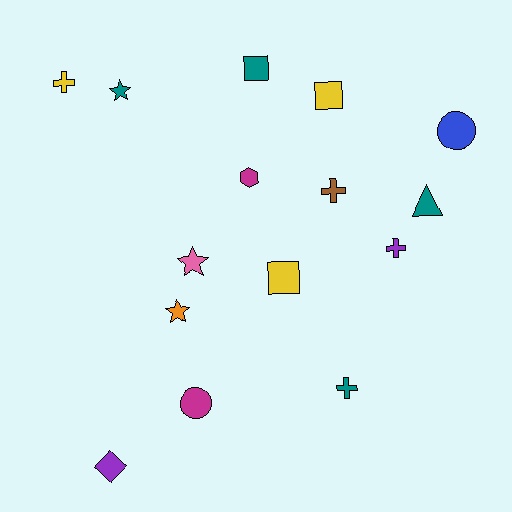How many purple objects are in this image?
There are 2 purple objects.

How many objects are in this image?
There are 15 objects.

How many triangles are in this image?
There is 1 triangle.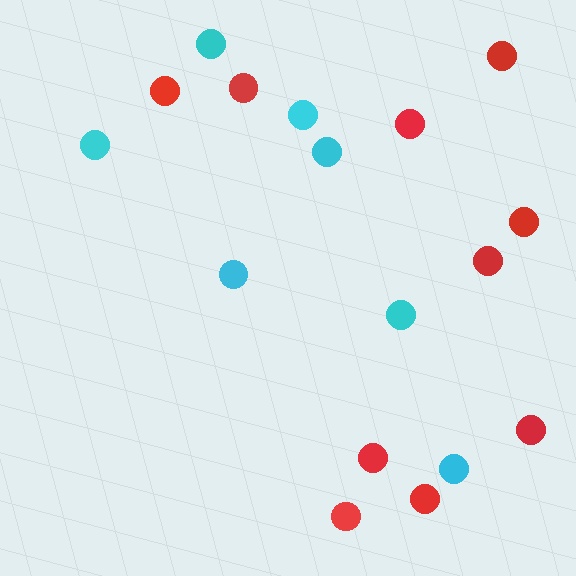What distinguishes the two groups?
There are 2 groups: one group of cyan circles (7) and one group of red circles (10).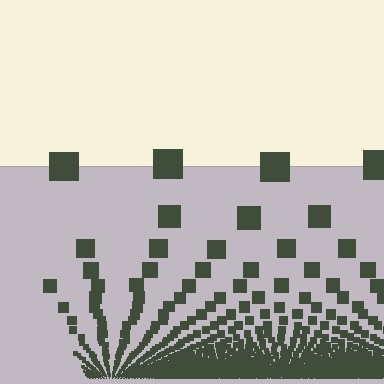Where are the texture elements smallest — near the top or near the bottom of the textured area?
Near the bottom.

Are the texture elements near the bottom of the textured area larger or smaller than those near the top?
Smaller. The gradient is inverted — elements near the bottom are smaller and denser.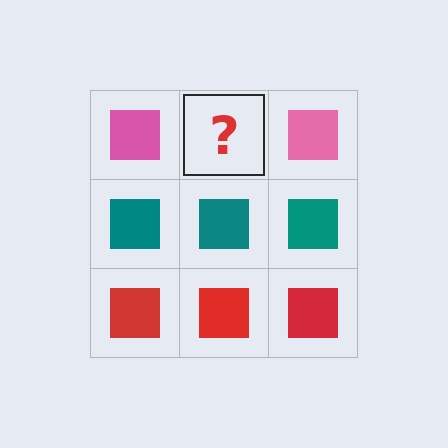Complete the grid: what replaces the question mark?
The question mark should be replaced with a pink square.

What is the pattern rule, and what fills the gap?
The rule is that each row has a consistent color. The gap should be filled with a pink square.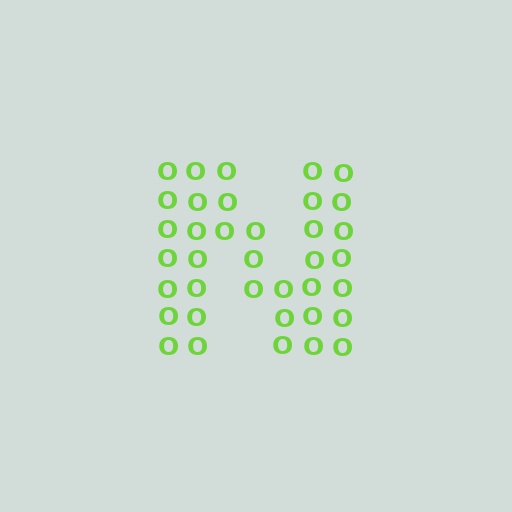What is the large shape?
The large shape is the letter N.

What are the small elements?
The small elements are letter O's.